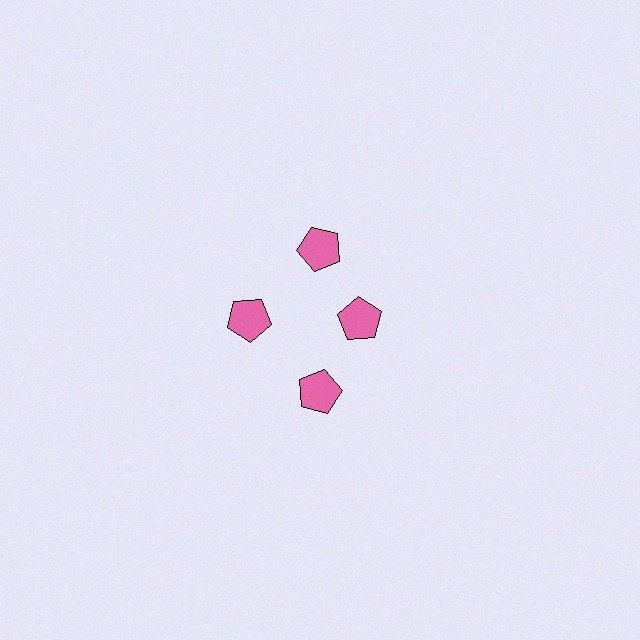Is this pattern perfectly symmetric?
No. The 4 pink pentagons are arranged in a ring, but one element near the 3 o'clock position is pulled inward toward the center, breaking the 4-fold rotational symmetry.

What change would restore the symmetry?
The symmetry would be restored by moving it outward, back onto the ring so that all 4 pentagons sit at equal angles and equal distance from the center.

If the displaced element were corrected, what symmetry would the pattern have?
It would have 4-fold rotational symmetry — the pattern would map onto itself every 90 degrees.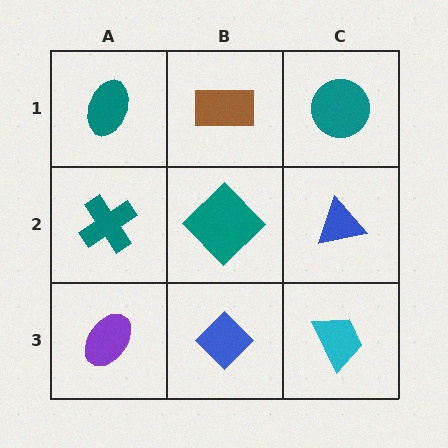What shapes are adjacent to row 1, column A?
A teal cross (row 2, column A), a brown rectangle (row 1, column B).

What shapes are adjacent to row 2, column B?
A brown rectangle (row 1, column B), a blue diamond (row 3, column B), a teal cross (row 2, column A), a blue triangle (row 2, column C).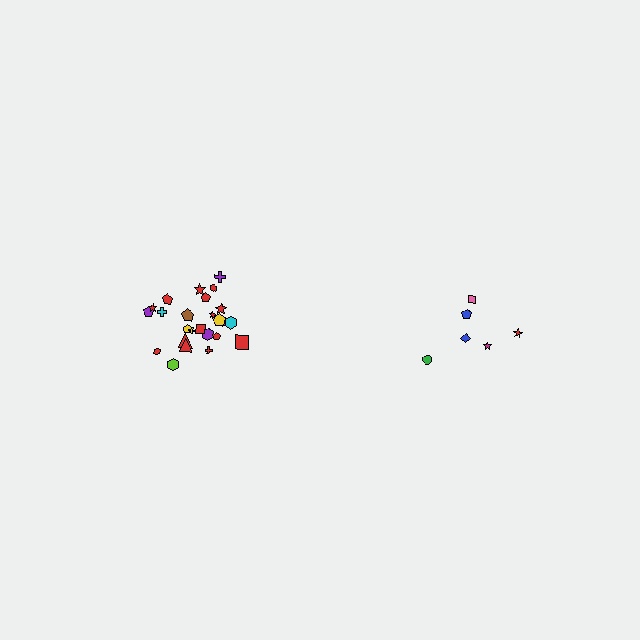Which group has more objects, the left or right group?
The left group.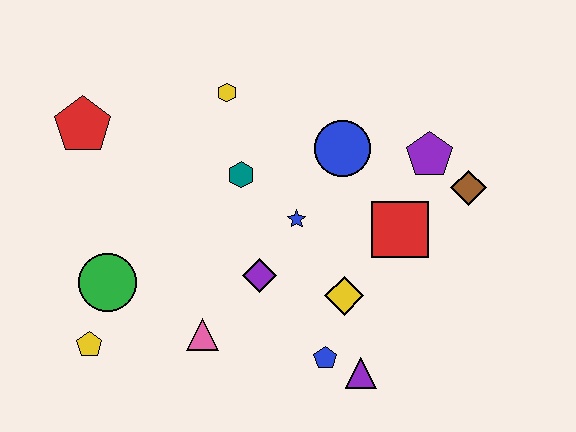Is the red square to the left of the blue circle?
No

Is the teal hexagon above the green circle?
Yes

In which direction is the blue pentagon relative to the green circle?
The blue pentagon is to the right of the green circle.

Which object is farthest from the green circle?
The brown diamond is farthest from the green circle.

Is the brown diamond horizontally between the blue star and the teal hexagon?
No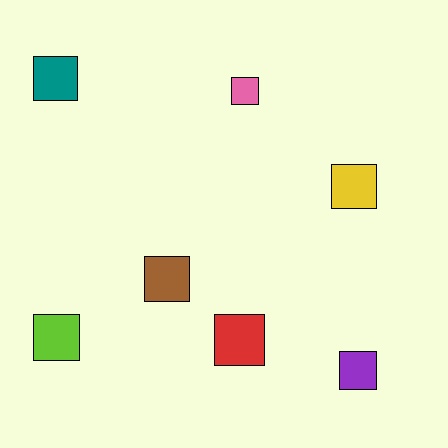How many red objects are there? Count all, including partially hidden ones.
There is 1 red object.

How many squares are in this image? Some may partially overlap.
There are 7 squares.